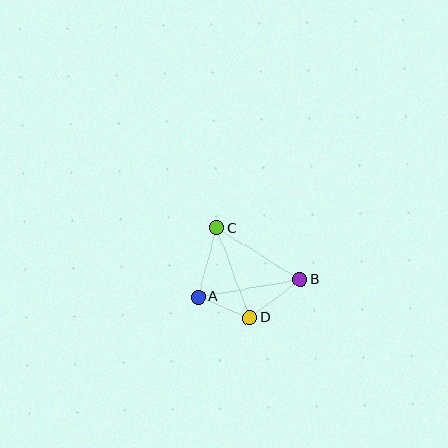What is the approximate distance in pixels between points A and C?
The distance between A and C is approximately 72 pixels.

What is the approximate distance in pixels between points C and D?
The distance between C and D is approximately 96 pixels.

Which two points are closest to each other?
Points A and D are closest to each other.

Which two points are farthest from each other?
Points A and B are farthest from each other.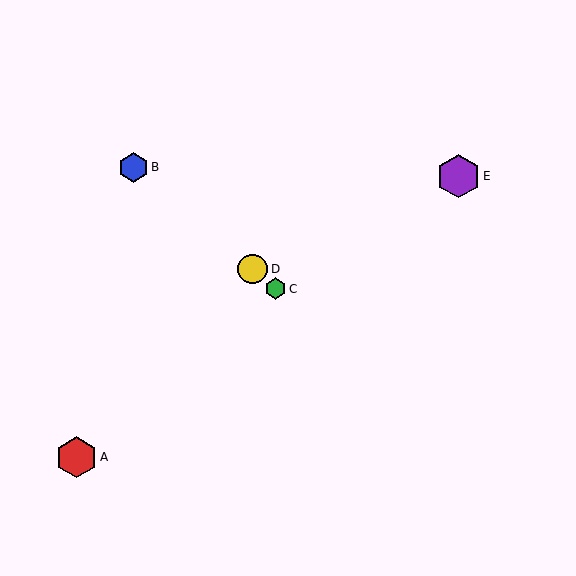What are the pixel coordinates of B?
Object B is at (134, 167).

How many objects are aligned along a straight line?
3 objects (B, C, D) are aligned along a straight line.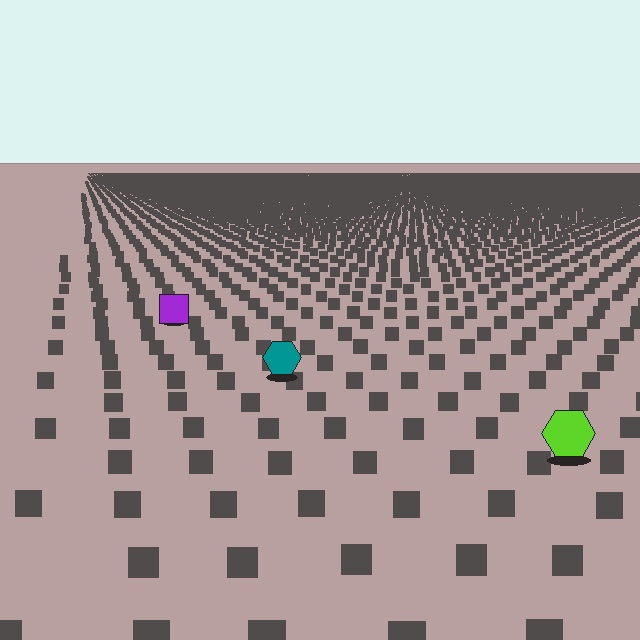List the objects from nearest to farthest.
From nearest to farthest: the lime hexagon, the teal hexagon, the purple square.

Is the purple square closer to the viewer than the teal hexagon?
No. The teal hexagon is closer — you can tell from the texture gradient: the ground texture is coarser near it.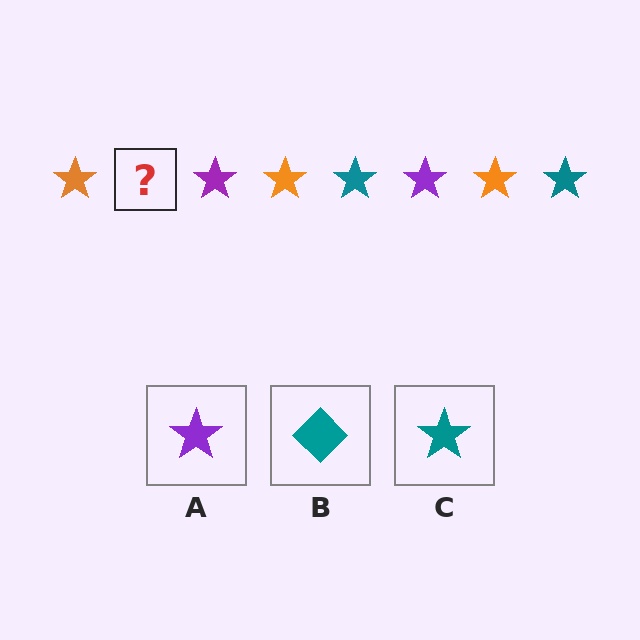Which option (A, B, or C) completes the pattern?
C.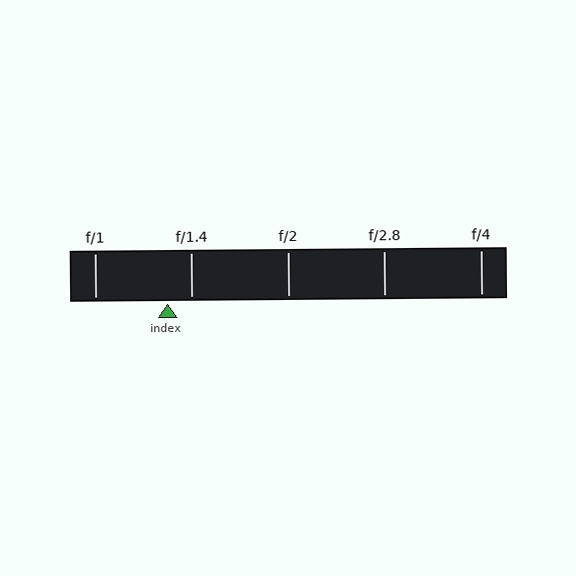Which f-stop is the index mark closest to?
The index mark is closest to f/1.4.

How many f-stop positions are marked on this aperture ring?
There are 5 f-stop positions marked.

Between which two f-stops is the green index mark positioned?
The index mark is between f/1 and f/1.4.